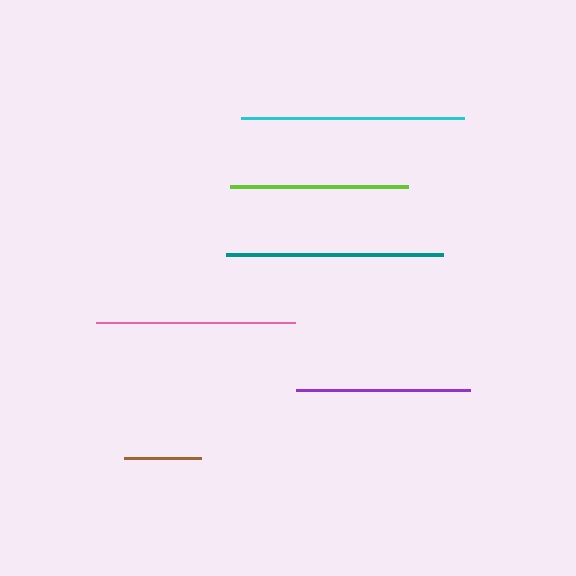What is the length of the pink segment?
The pink segment is approximately 198 pixels long.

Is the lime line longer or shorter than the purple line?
The lime line is longer than the purple line.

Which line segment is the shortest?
The brown line is the shortest at approximately 77 pixels.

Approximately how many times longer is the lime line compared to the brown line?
The lime line is approximately 2.3 times the length of the brown line.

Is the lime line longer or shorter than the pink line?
The pink line is longer than the lime line.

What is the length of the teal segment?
The teal segment is approximately 216 pixels long.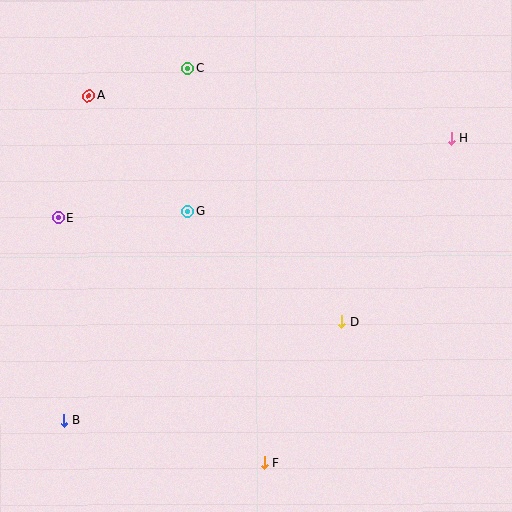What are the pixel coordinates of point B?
Point B is at (64, 420).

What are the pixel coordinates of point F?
Point F is at (264, 463).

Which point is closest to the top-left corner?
Point A is closest to the top-left corner.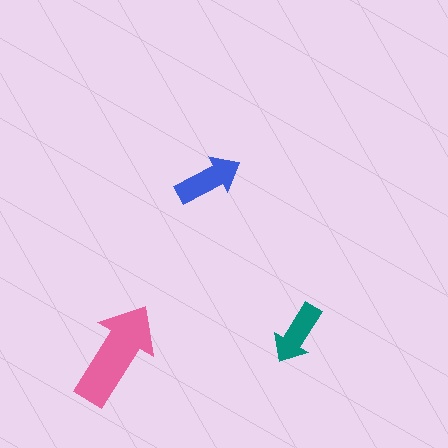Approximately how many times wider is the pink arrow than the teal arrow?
About 1.5 times wider.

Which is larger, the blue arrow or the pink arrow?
The pink one.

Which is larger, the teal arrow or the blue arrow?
The blue one.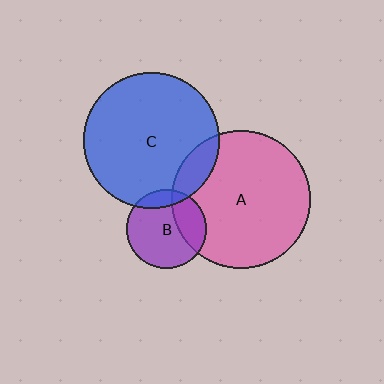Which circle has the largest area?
Circle A (pink).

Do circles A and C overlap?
Yes.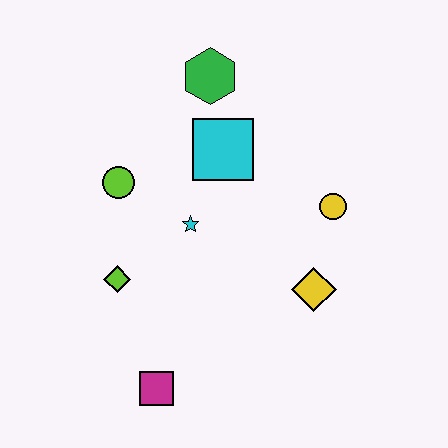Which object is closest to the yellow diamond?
The yellow circle is closest to the yellow diamond.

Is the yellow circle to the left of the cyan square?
No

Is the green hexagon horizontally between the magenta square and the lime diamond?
No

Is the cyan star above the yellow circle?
No